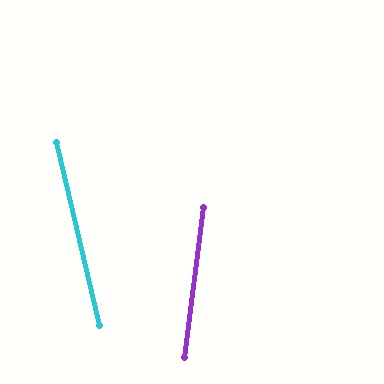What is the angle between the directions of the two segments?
Approximately 20 degrees.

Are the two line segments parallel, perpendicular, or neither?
Neither parallel nor perpendicular — they differ by about 20°.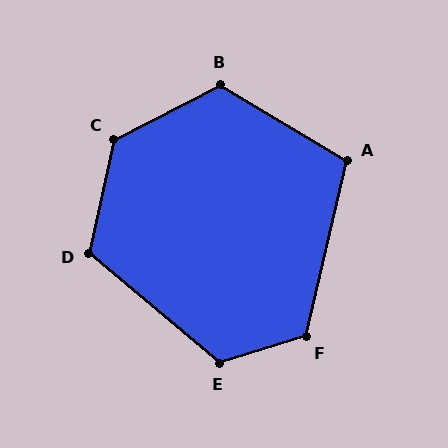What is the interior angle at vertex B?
Approximately 122 degrees (obtuse).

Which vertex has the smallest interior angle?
A, at approximately 107 degrees.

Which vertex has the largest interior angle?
C, at approximately 130 degrees.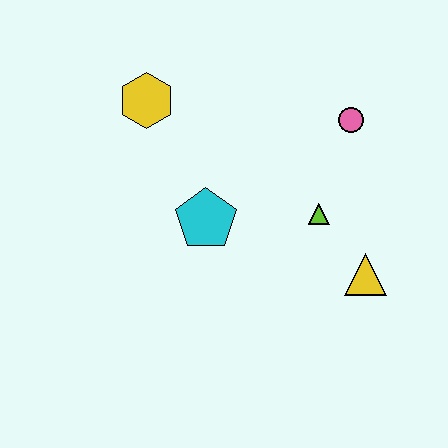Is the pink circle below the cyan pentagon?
No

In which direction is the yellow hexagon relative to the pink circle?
The yellow hexagon is to the left of the pink circle.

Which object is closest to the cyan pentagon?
The lime triangle is closest to the cyan pentagon.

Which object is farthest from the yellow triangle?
The yellow hexagon is farthest from the yellow triangle.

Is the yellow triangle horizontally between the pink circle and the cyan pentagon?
No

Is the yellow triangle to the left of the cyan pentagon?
No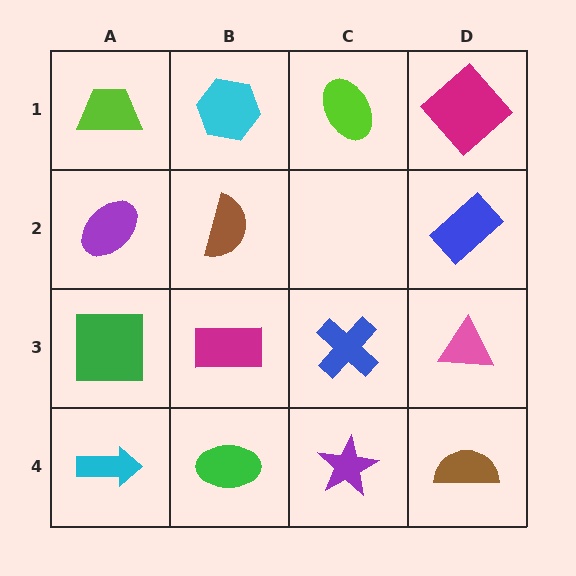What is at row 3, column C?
A blue cross.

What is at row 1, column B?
A cyan hexagon.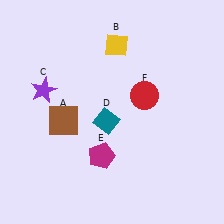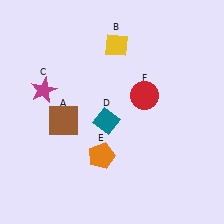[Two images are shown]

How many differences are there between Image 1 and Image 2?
There are 2 differences between the two images.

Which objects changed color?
C changed from purple to magenta. E changed from magenta to orange.